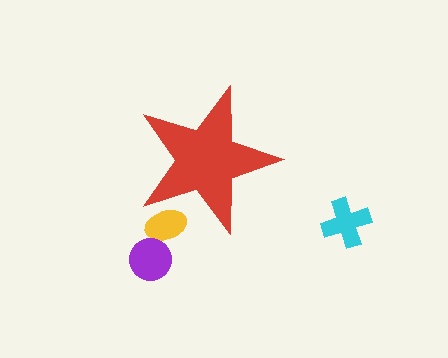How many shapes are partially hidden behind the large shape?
1 shape is partially hidden.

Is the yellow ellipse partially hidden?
Yes, the yellow ellipse is partially hidden behind the red star.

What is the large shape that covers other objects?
A red star.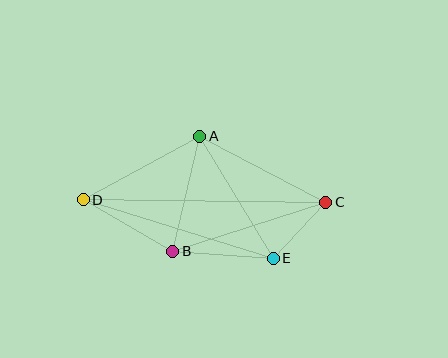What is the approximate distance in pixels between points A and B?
The distance between A and B is approximately 118 pixels.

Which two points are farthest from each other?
Points C and D are farthest from each other.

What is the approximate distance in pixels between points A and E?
The distance between A and E is approximately 142 pixels.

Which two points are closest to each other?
Points C and E are closest to each other.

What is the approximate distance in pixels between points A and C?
The distance between A and C is approximately 142 pixels.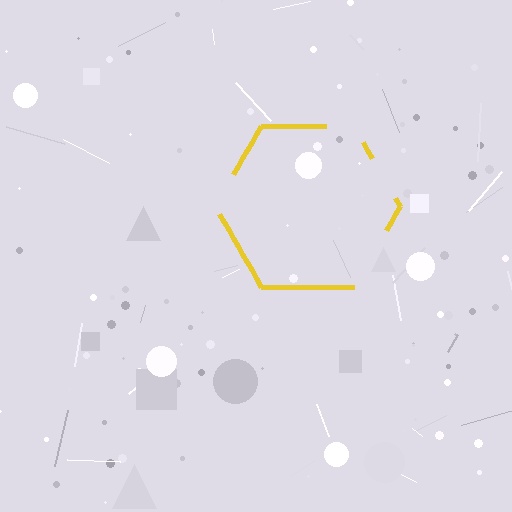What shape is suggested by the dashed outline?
The dashed outline suggests a hexagon.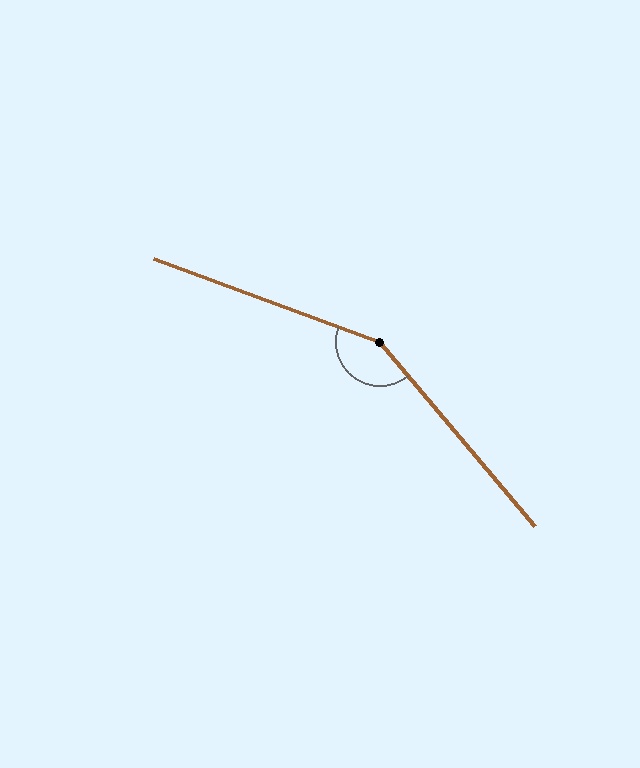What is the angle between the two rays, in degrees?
Approximately 150 degrees.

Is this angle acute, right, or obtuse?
It is obtuse.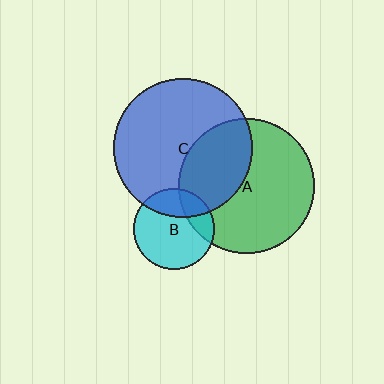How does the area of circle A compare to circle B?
Approximately 2.8 times.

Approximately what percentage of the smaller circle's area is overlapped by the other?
Approximately 25%.